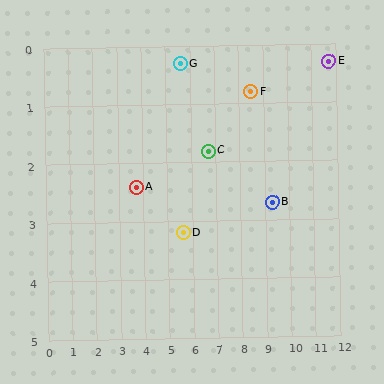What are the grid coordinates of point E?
Point E is at approximately (11.7, 0.3).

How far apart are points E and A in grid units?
Points E and A are about 8.3 grid units apart.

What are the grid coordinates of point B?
Point B is at approximately (9.3, 2.7).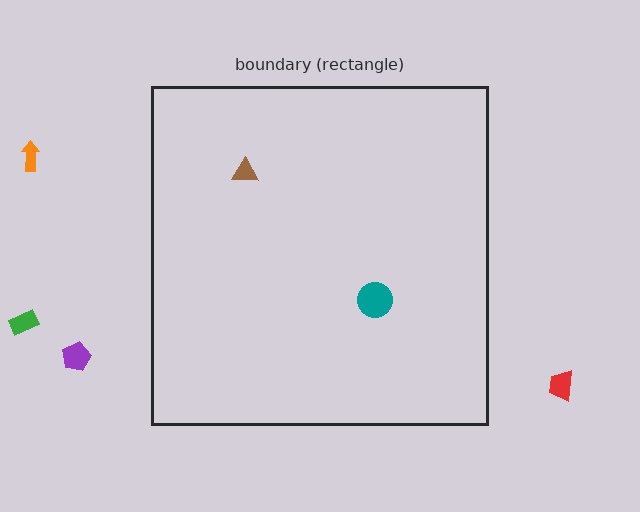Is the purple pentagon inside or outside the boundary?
Outside.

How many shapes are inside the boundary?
2 inside, 4 outside.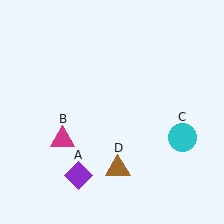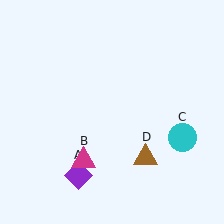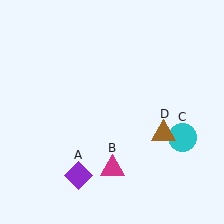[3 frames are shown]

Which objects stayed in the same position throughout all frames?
Purple diamond (object A) and cyan circle (object C) remained stationary.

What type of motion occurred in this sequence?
The magenta triangle (object B), brown triangle (object D) rotated counterclockwise around the center of the scene.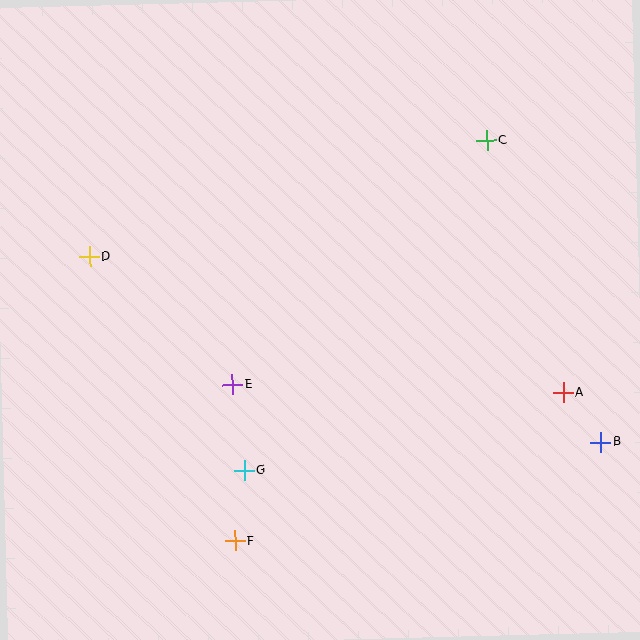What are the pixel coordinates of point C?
Point C is at (487, 141).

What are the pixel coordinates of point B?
Point B is at (601, 442).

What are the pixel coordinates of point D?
Point D is at (90, 257).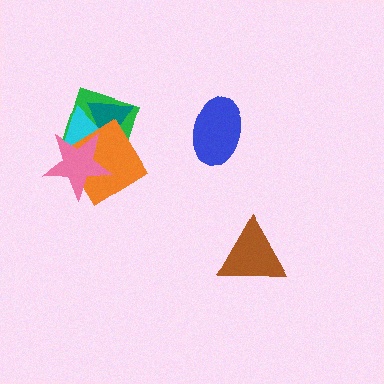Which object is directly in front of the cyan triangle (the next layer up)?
The orange diamond is directly in front of the cyan triangle.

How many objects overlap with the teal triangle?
4 objects overlap with the teal triangle.